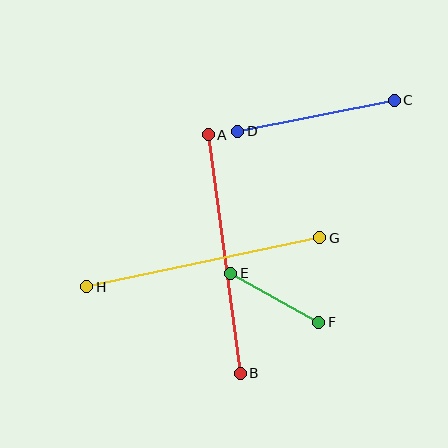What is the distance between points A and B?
The distance is approximately 241 pixels.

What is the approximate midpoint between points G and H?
The midpoint is at approximately (203, 262) pixels.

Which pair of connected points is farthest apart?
Points A and B are farthest apart.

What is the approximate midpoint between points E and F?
The midpoint is at approximately (275, 298) pixels.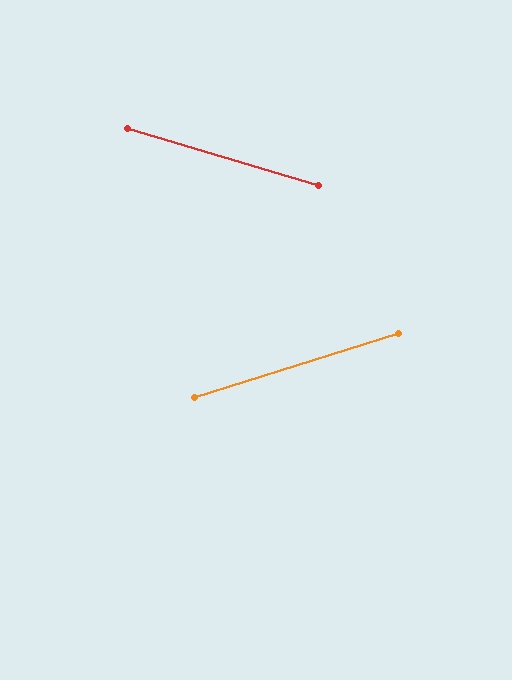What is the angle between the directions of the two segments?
Approximately 34 degrees.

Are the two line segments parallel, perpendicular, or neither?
Neither parallel nor perpendicular — they differ by about 34°.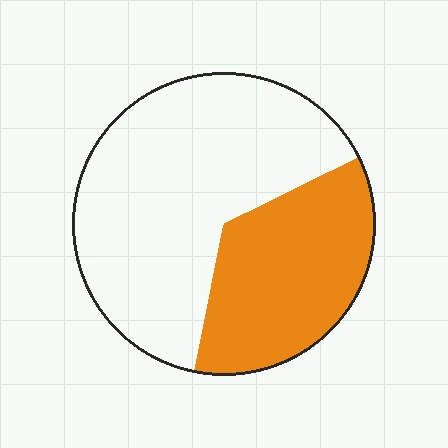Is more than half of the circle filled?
No.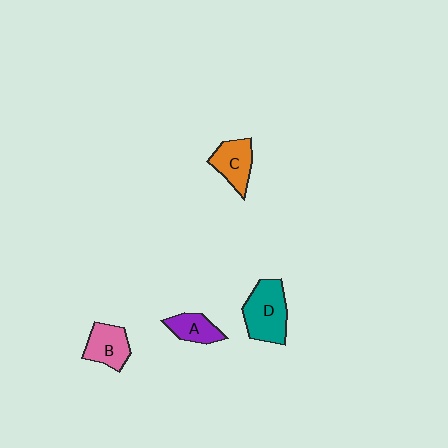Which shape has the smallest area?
Shape A (purple).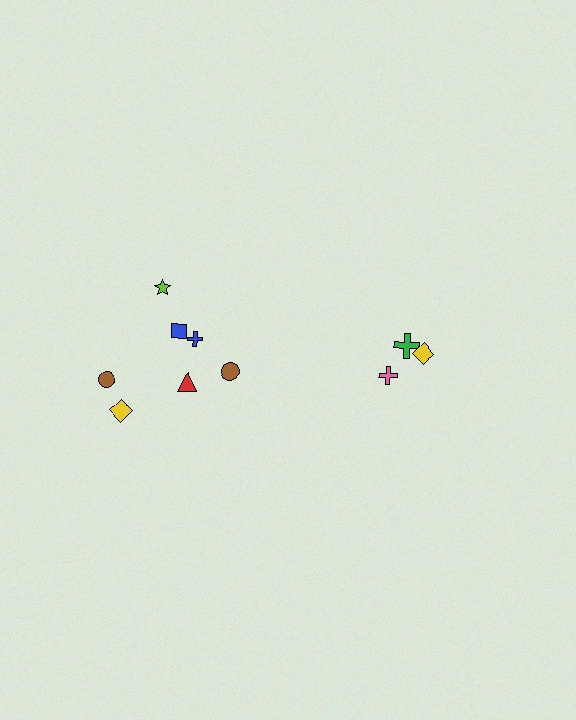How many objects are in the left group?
There are 7 objects.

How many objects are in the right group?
There are 3 objects.